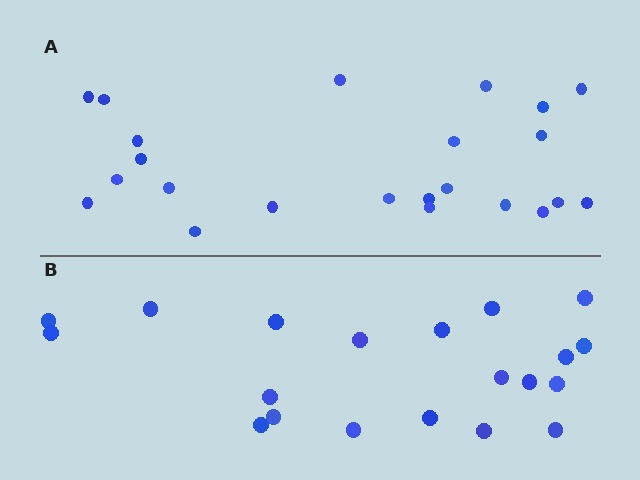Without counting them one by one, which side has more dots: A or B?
Region A (the top region) has more dots.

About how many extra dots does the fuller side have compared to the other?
Region A has just a few more — roughly 2 or 3 more dots than region B.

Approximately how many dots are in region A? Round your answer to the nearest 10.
About 20 dots. (The exact count is 23, which rounds to 20.)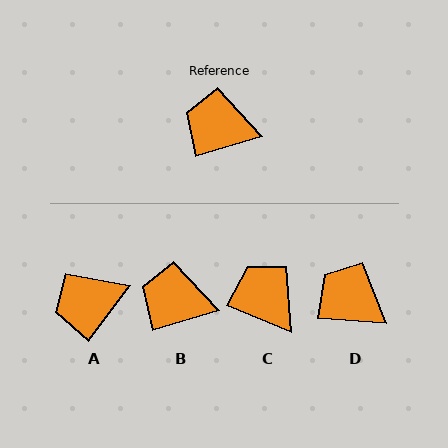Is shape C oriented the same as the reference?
No, it is off by about 39 degrees.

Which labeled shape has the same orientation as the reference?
B.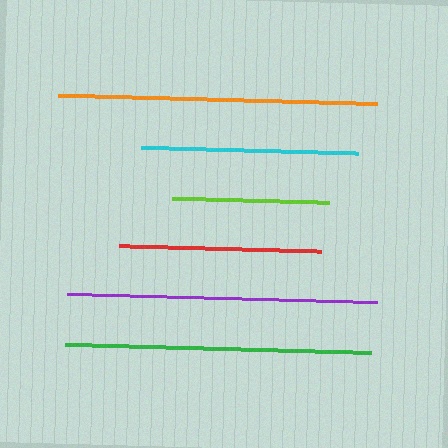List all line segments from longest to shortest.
From longest to shortest: orange, purple, green, cyan, red, lime.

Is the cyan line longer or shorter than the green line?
The green line is longer than the cyan line.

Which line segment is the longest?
The orange line is the longest at approximately 319 pixels.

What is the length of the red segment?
The red segment is approximately 202 pixels long.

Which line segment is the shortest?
The lime line is the shortest at approximately 157 pixels.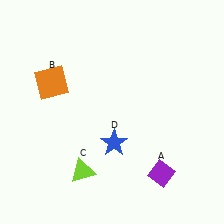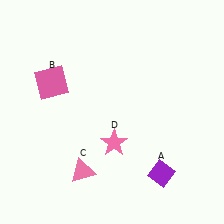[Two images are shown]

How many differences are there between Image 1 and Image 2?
There are 3 differences between the two images.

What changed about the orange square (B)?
In Image 1, B is orange. In Image 2, it changed to pink.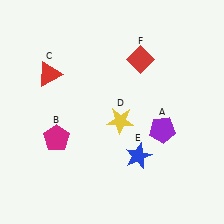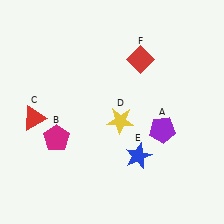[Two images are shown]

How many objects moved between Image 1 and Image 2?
1 object moved between the two images.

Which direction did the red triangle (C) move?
The red triangle (C) moved down.